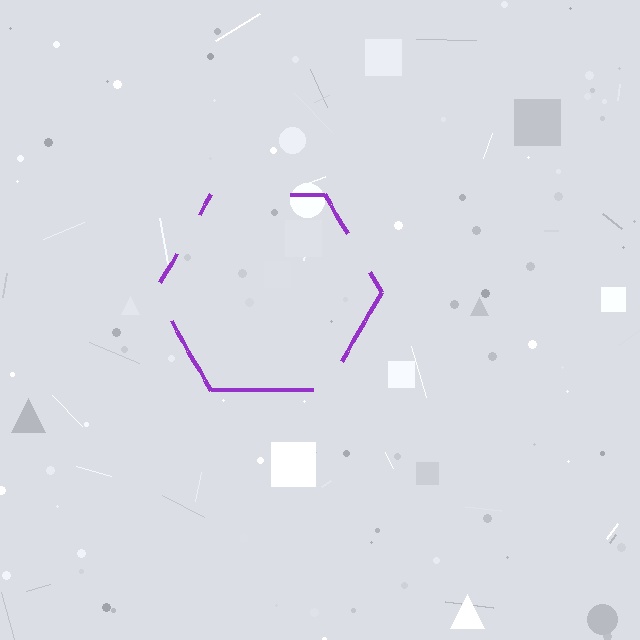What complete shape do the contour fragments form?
The contour fragments form a hexagon.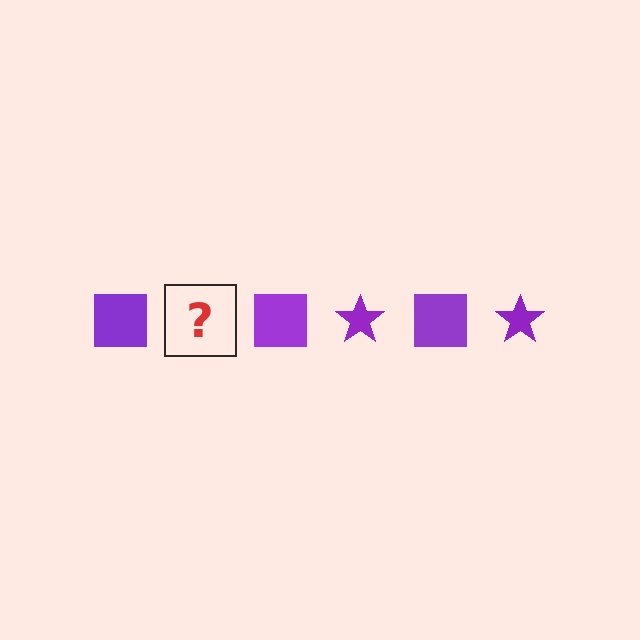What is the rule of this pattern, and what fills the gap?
The rule is that the pattern cycles through square, star shapes in purple. The gap should be filled with a purple star.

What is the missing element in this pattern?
The missing element is a purple star.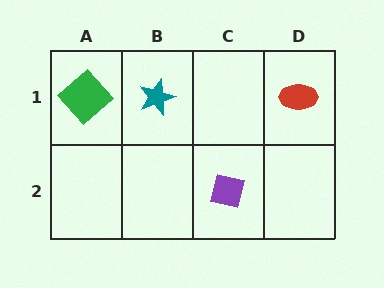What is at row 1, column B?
A teal star.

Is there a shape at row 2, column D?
No, that cell is empty.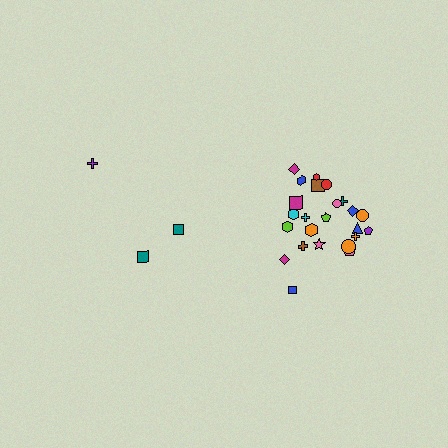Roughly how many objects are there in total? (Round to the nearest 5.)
Roughly 30 objects in total.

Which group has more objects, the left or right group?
The right group.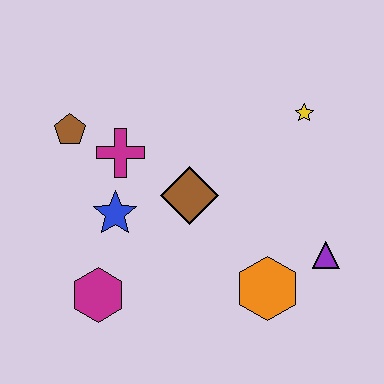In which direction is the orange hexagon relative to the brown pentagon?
The orange hexagon is to the right of the brown pentagon.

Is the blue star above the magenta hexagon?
Yes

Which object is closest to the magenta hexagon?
The blue star is closest to the magenta hexagon.